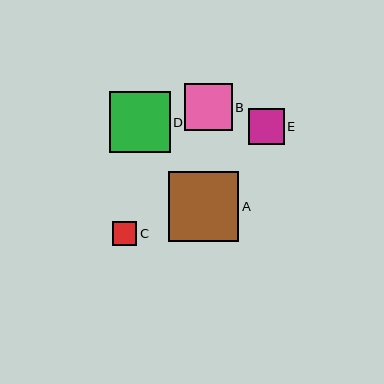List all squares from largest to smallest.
From largest to smallest: A, D, B, E, C.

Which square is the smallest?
Square C is the smallest with a size of approximately 24 pixels.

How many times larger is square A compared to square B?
Square A is approximately 1.5 times the size of square B.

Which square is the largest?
Square A is the largest with a size of approximately 70 pixels.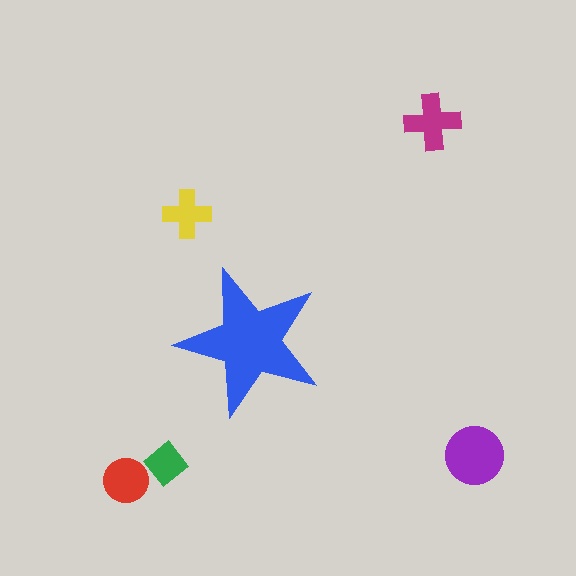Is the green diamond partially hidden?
No, the green diamond is fully visible.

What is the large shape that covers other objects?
A blue star.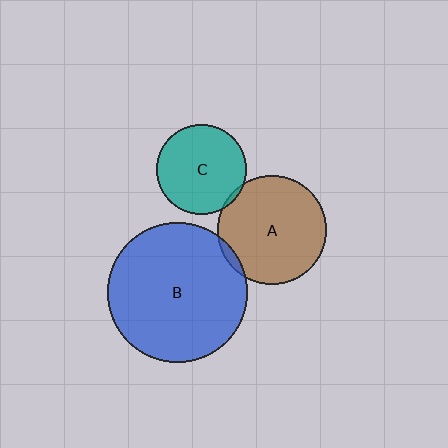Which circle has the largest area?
Circle B (blue).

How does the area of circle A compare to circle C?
Approximately 1.5 times.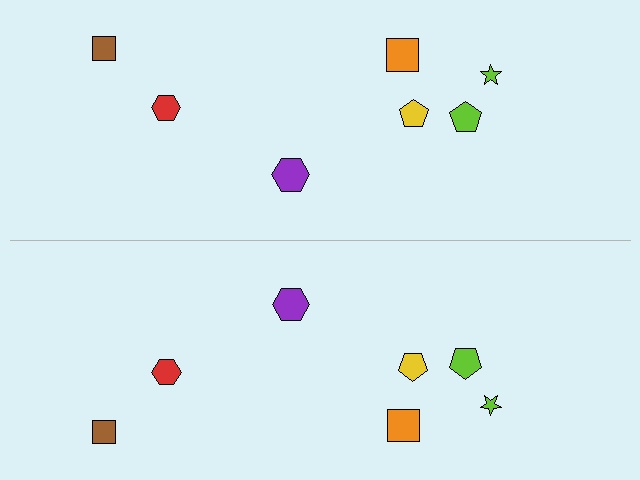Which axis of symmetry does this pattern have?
The pattern has a horizontal axis of symmetry running through the center of the image.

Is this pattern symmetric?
Yes, this pattern has bilateral (reflection) symmetry.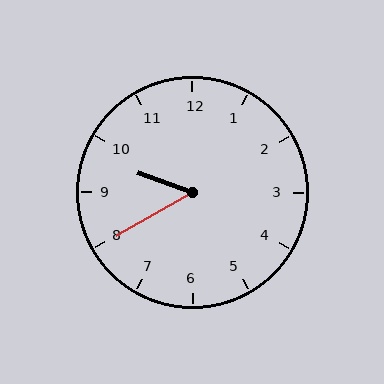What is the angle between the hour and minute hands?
Approximately 50 degrees.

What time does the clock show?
9:40.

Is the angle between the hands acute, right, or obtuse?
It is acute.